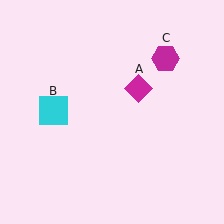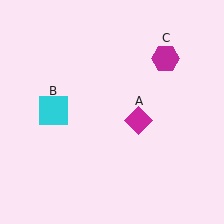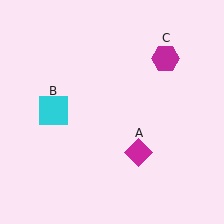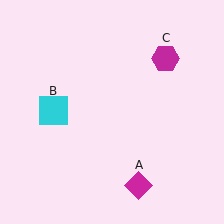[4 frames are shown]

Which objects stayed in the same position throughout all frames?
Cyan square (object B) and magenta hexagon (object C) remained stationary.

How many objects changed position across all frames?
1 object changed position: magenta diamond (object A).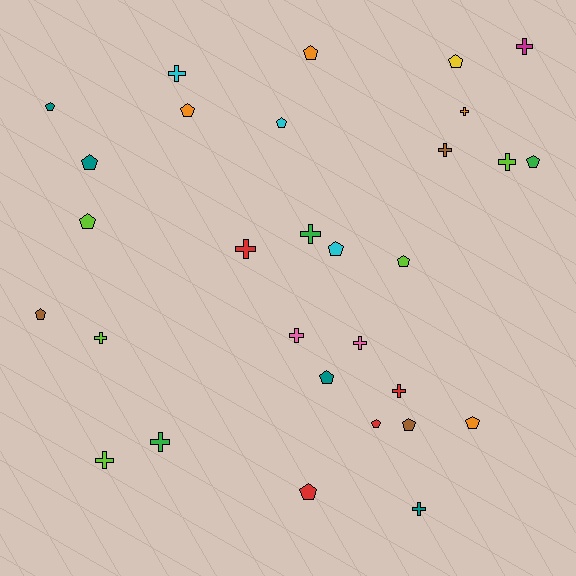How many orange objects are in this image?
There are 4 orange objects.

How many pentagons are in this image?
There are 16 pentagons.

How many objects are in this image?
There are 30 objects.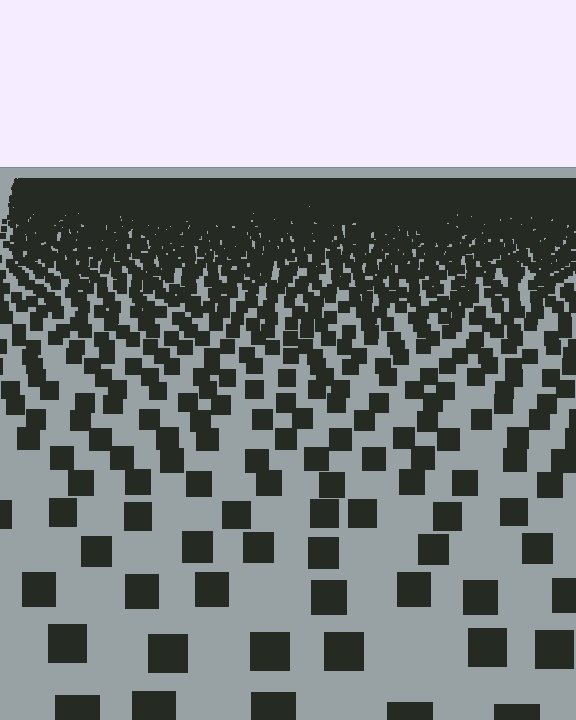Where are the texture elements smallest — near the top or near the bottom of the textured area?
Near the top.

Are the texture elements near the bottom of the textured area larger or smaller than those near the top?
Larger. Near the bottom, elements are closer to the viewer and appear at a bigger on-screen size.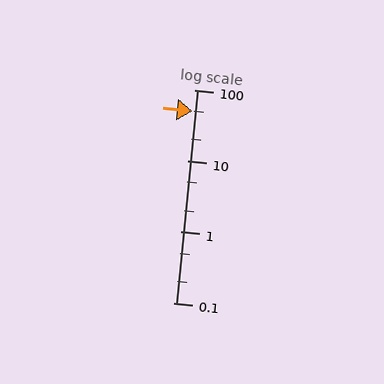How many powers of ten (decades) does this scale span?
The scale spans 3 decades, from 0.1 to 100.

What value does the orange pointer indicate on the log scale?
The pointer indicates approximately 50.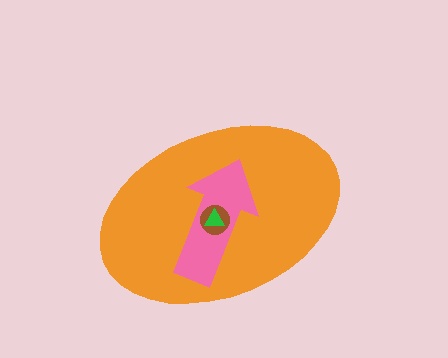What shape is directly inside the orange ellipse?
The pink arrow.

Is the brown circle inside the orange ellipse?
Yes.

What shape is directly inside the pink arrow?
The brown circle.